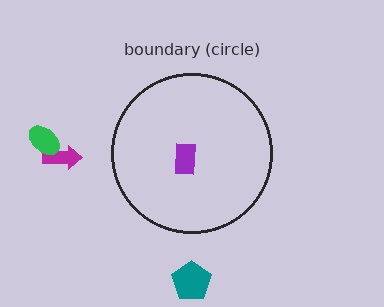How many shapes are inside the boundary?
1 inside, 3 outside.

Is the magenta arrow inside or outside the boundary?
Outside.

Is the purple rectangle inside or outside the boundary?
Inside.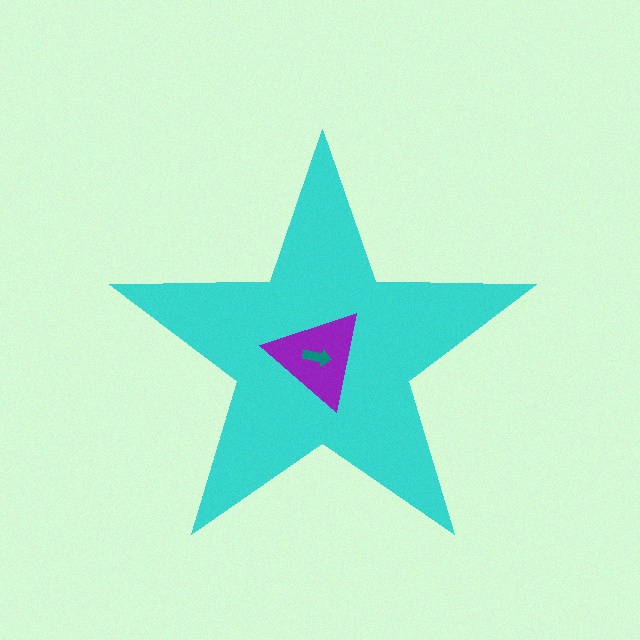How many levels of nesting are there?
3.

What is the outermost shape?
The cyan star.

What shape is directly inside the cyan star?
The purple triangle.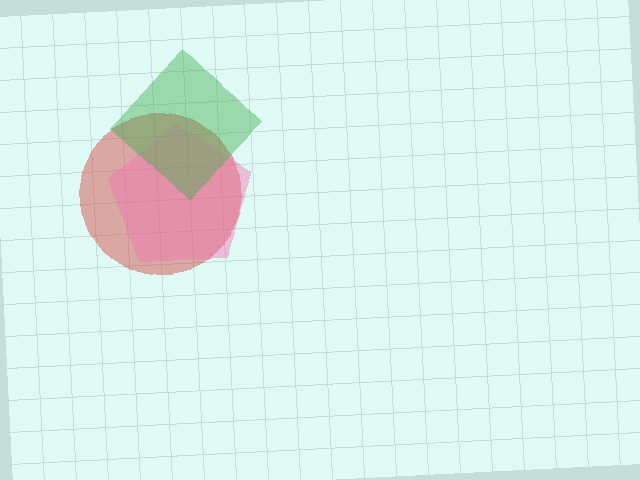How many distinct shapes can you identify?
There are 3 distinct shapes: a red circle, a pink pentagon, a green diamond.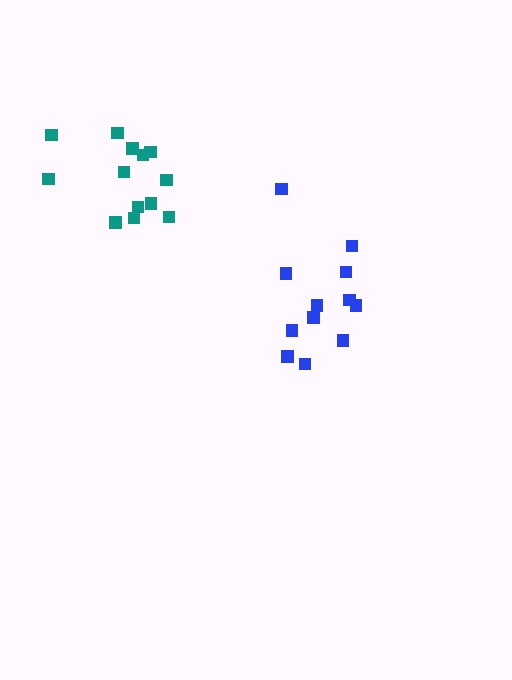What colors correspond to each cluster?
The clusters are colored: blue, teal.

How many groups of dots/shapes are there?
There are 2 groups.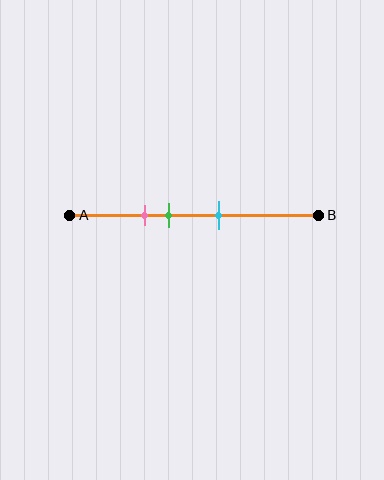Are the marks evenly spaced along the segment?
Yes, the marks are approximately evenly spaced.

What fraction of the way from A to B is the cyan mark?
The cyan mark is approximately 60% (0.6) of the way from A to B.